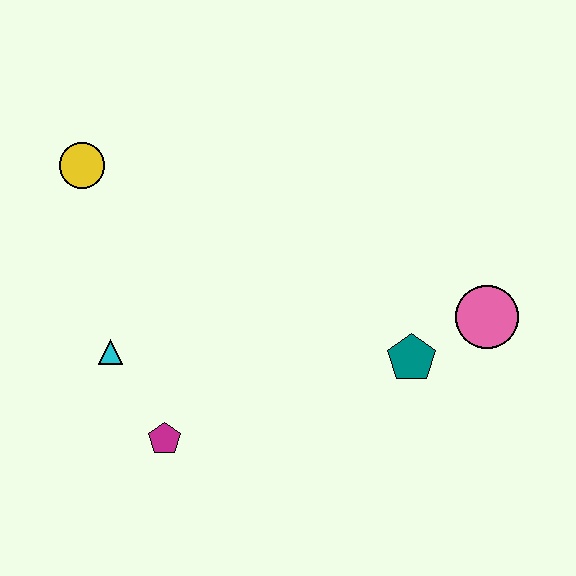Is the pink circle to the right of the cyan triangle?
Yes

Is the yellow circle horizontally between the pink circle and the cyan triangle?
No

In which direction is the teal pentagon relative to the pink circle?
The teal pentagon is to the left of the pink circle.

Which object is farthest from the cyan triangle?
The pink circle is farthest from the cyan triangle.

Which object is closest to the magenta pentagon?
The cyan triangle is closest to the magenta pentagon.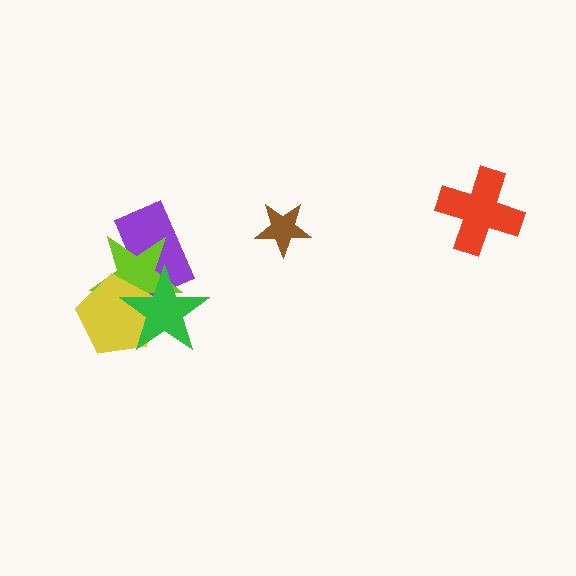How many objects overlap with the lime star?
3 objects overlap with the lime star.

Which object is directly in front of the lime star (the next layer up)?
The yellow pentagon is directly in front of the lime star.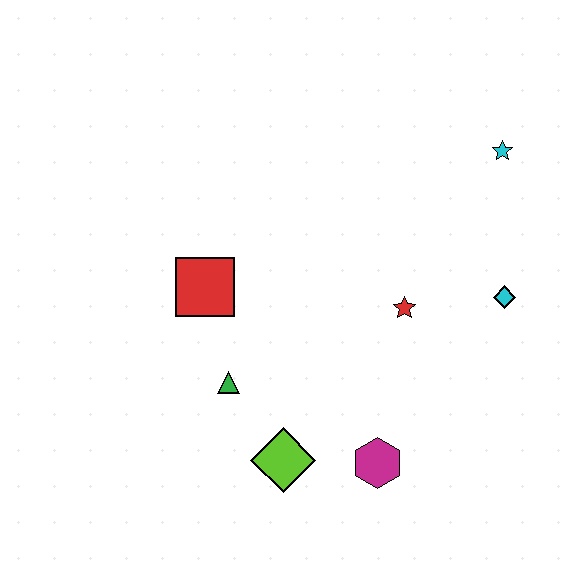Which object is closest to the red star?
The cyan diamond is closest to the red star.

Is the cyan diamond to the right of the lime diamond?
Yes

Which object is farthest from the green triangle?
The cyan star is farthest from the green triangle.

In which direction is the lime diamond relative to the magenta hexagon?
The lime diamond is to the left of the magenta hexagon.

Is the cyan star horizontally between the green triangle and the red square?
No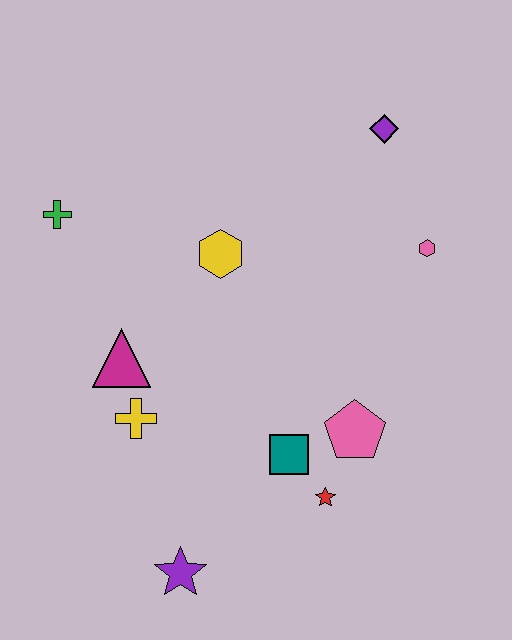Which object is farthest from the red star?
The green cross is farthest from the red star.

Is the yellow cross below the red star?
No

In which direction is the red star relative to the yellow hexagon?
The red star is below the yellow hexagon.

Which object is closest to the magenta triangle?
The yellow cross is closest to the magenta triangle.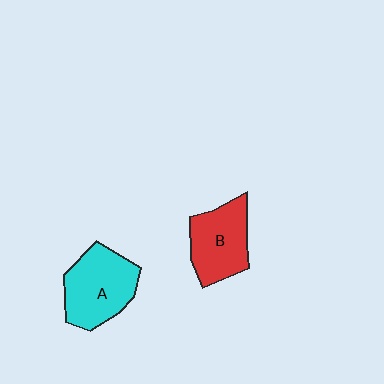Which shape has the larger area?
Shape A (cyan).